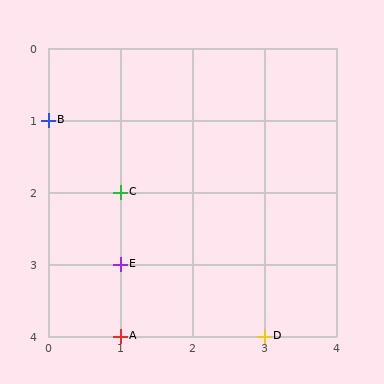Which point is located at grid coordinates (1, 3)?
Point E is at (1, 3).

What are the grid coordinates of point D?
Point D is at grid coordinates (3, 4).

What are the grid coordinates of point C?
Point C is at grid coordinates (1, 2).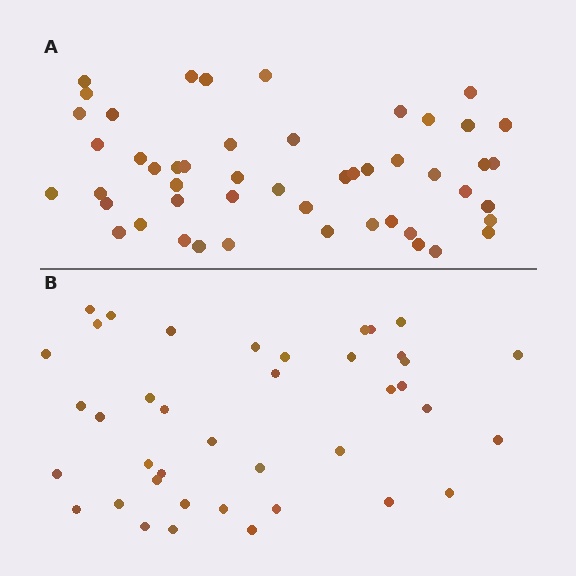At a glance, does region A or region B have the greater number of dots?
Region A (the top region) has more dots.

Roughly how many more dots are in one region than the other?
Region A has roughly 10 or so more dots than region B.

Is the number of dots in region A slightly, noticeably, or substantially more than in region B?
Region A has noticeably more, but not dramatically so. The ratio is roughly 1.2 to 1.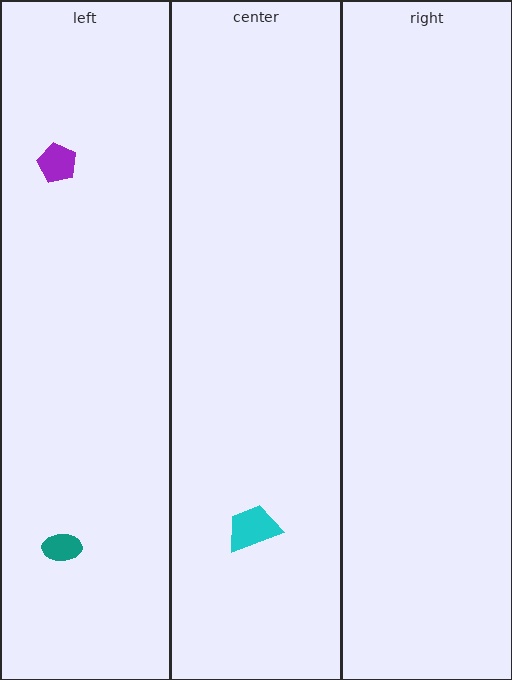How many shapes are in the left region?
2.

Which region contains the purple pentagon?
The left region.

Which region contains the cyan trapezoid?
The center region.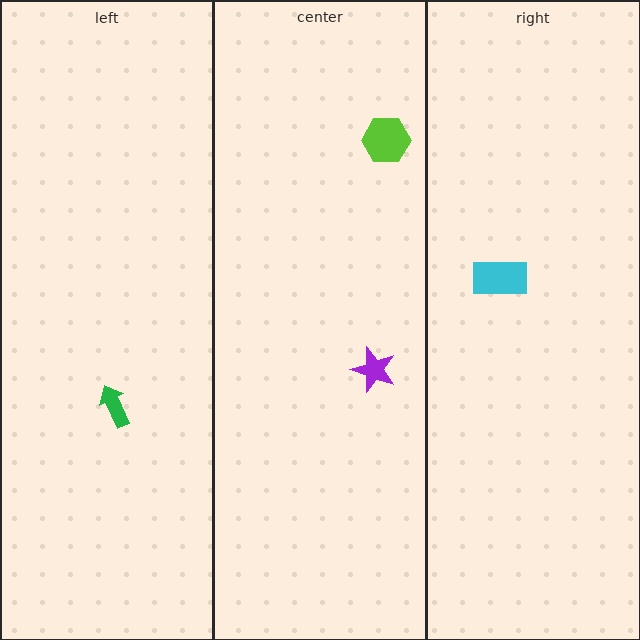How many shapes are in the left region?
1.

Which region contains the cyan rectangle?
The right region.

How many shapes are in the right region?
1.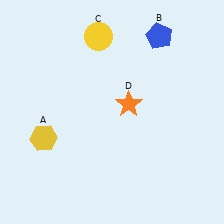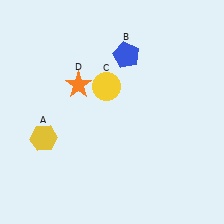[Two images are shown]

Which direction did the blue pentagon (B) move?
The blue pentagon (B) moved left.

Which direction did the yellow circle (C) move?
The yellow circle (C) moved down.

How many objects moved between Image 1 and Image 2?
3 objects moved between the two images.